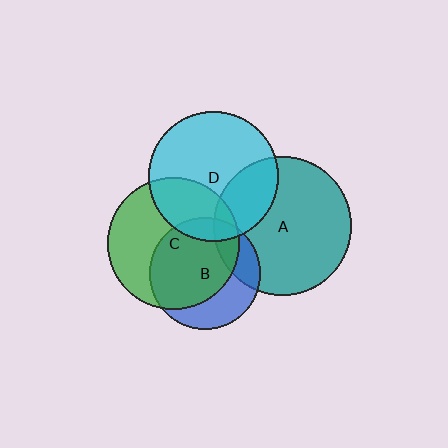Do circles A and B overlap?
Yes.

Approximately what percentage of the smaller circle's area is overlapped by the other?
Approximately 20%.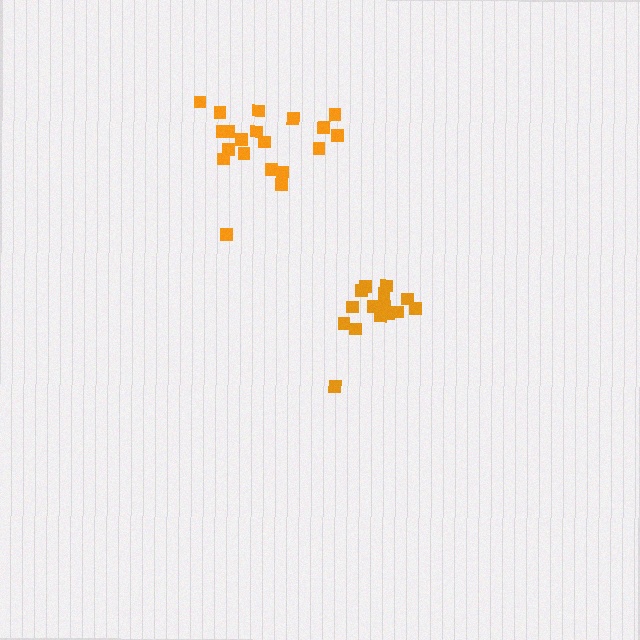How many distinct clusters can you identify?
There are 2 distinct clusters.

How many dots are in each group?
Group 1: 20 dots, Group 2: 15 dots (35 total).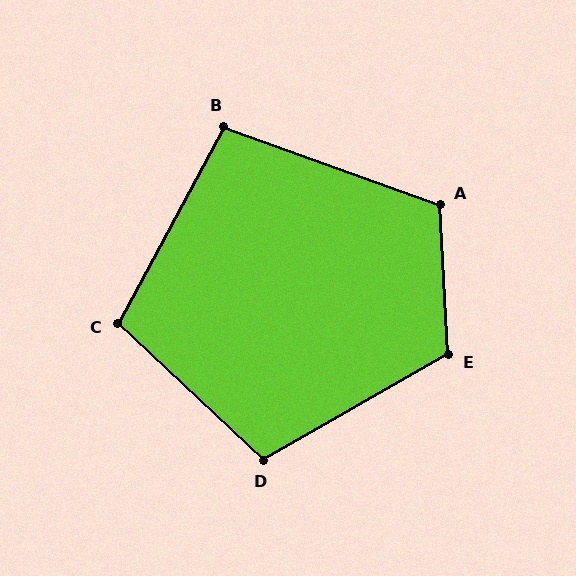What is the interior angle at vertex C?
Approximately 105 degrees (obtuse).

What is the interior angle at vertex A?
Approximately 113 degrees (obtuse).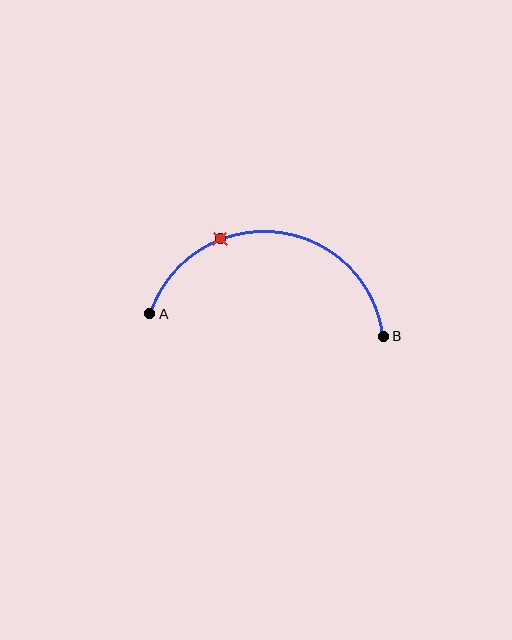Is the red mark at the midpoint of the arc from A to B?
No. The red mark lies on the arc but is closer to endpoint A. The arc midpoint would be at the point on the curve equidistant along the arc from both A and B.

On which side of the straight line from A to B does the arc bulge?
The arc bulges above the straight line connecting A and B.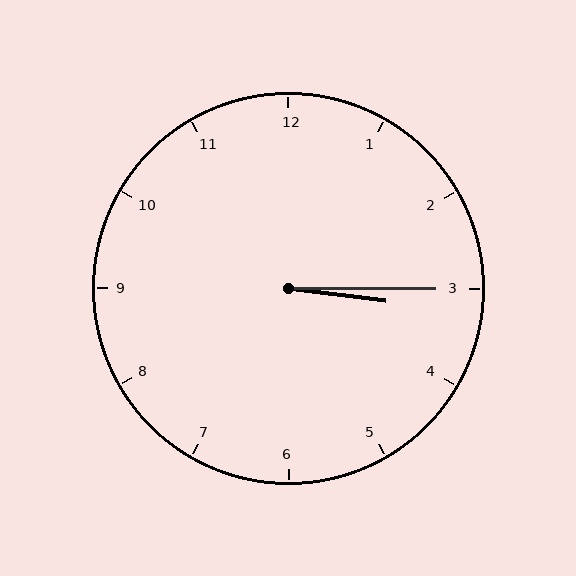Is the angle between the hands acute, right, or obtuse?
It is acute.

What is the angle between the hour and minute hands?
Approximately 8 degrees.